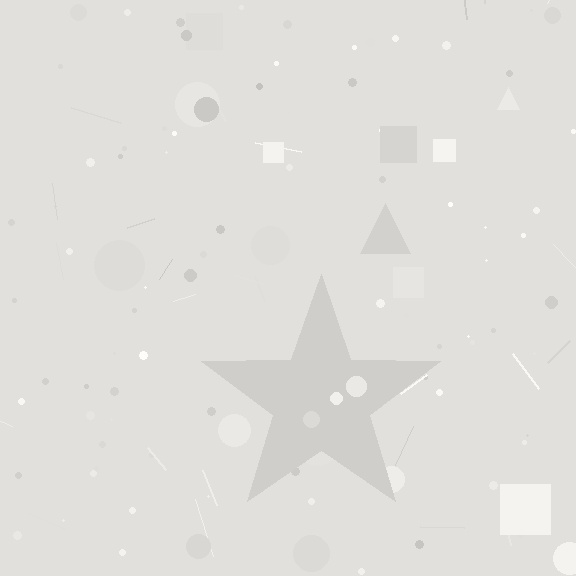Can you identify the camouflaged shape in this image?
The camouflaged shape is a star.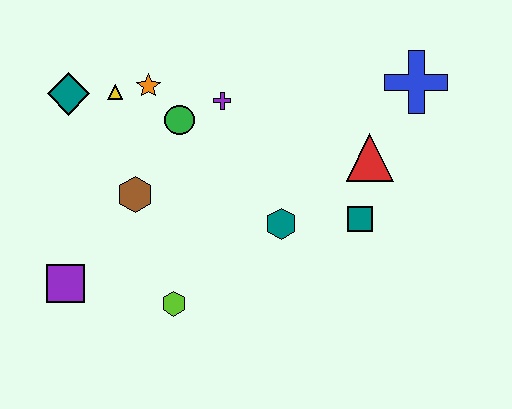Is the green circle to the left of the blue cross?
Yes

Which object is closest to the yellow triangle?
The orange star is closest to the yellow triangle.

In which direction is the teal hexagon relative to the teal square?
The teal hexagon is to the left of the teal square.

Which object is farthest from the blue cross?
The purple square is farthest from the blue cross.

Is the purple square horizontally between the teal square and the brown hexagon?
No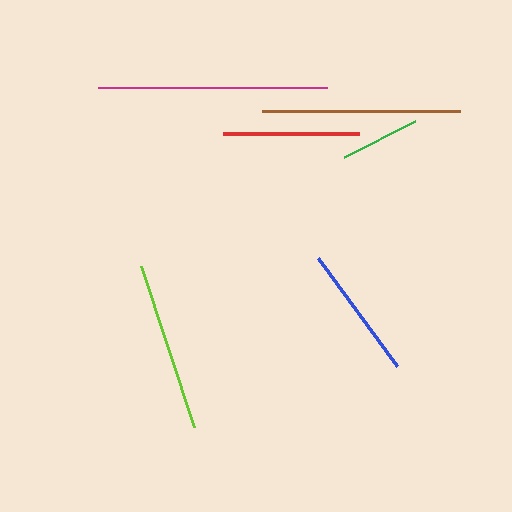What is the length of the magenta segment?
The magenta segment is approximately 229 pixels long.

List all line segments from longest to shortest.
From longest to shortest: magenta, brown, lime, red, blue, green.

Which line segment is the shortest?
The green line is the shortest at approximately 79 pixels.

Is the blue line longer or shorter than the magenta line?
The magenta line is longer than the blue line.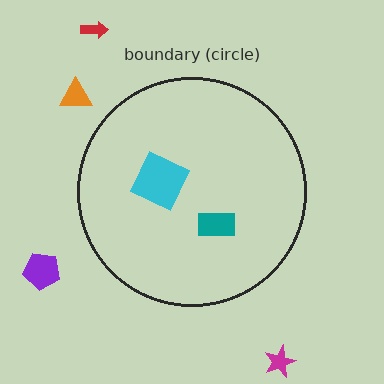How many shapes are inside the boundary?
2 inside, 4 outside.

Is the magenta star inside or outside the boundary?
Outside.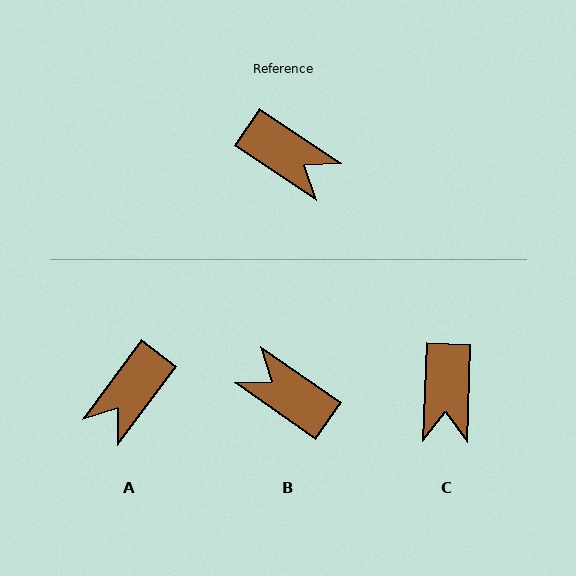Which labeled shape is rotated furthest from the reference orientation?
B, about 178 degrees away.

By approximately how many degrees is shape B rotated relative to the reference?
Approximately 178 degrees counter-clockwise.